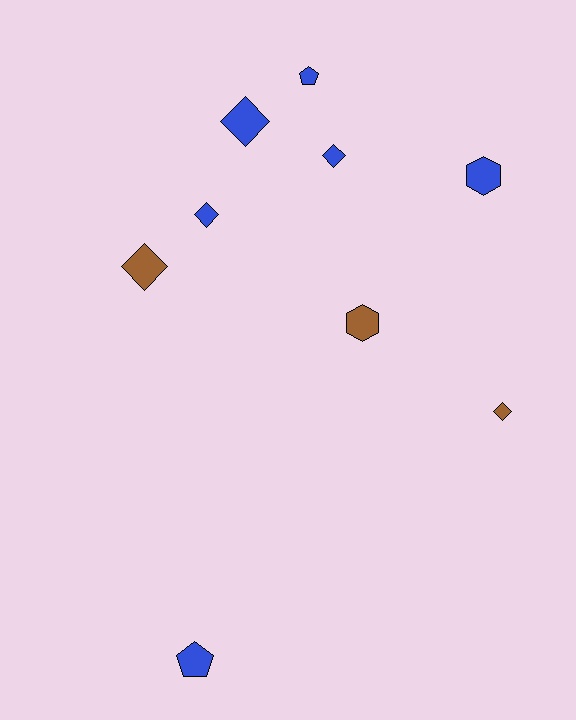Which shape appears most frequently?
Diamond, with 5 objects.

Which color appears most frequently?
Blue, with 6 objects.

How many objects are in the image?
There are 9 objects.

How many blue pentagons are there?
There are 2 blue pentagons.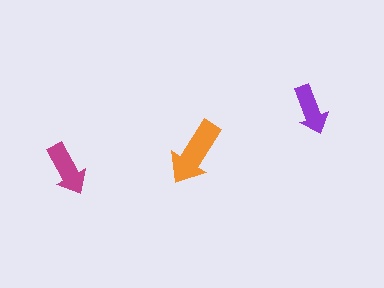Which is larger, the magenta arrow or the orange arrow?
The orange one.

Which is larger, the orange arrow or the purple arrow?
The orange one.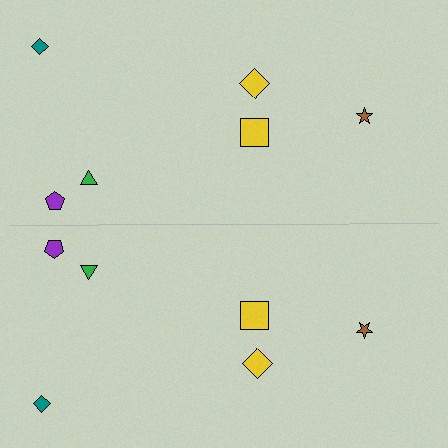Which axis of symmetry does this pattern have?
The pattern has a horizontal axis of symmetry running through the center of the image.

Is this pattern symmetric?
Yes, this pattern has bilateral (reflection) symmetry.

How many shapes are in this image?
There are 12 shapes in this image.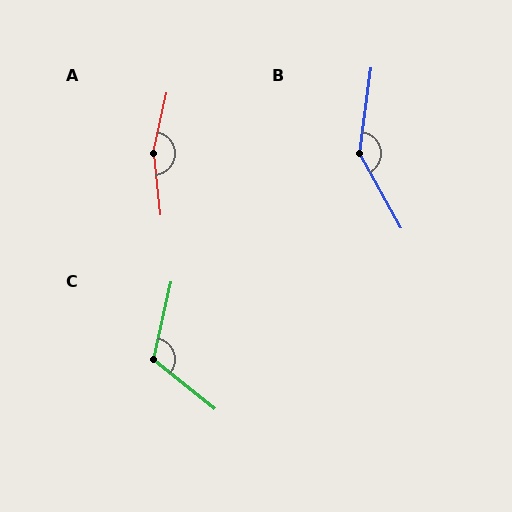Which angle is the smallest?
C, at approximately 116 degrees.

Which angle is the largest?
A, at approximately 162 degrees.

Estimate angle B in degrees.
Approximately 143 degrees.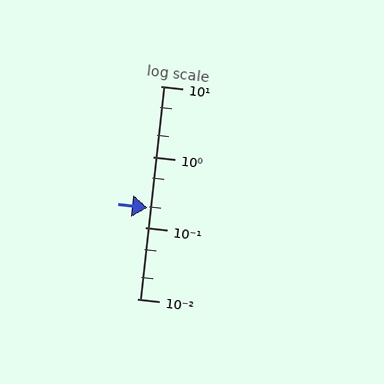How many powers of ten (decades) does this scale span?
The scale spans 3 decades, from 0.01 to 10.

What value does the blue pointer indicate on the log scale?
The pointer indicates approximately 0.19.